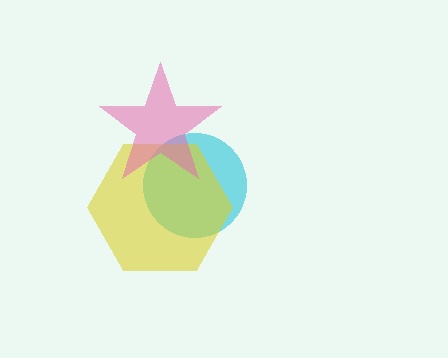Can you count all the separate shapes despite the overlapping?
Yes, there are 3 separate shapes.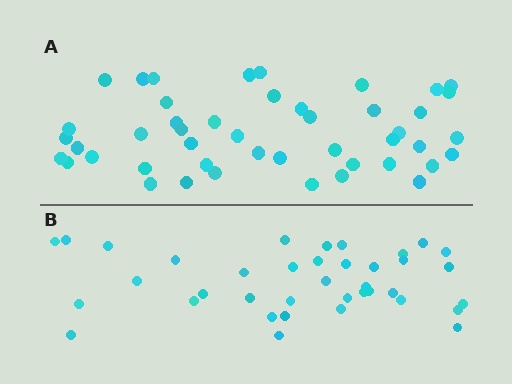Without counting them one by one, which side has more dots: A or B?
Region A (the top region) has more dots.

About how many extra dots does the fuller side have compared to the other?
Region A has roughly 8 or so more dots than region B.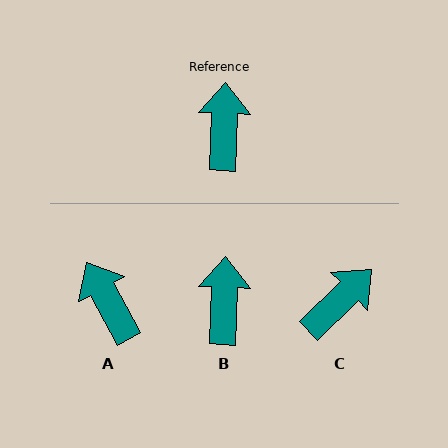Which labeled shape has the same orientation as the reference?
B.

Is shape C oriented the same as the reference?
No, it is off by about 43 degrees.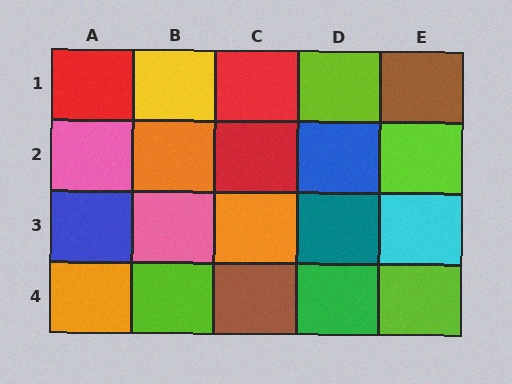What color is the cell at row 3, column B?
Pink.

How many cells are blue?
2 cells are blue.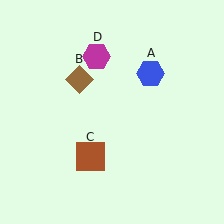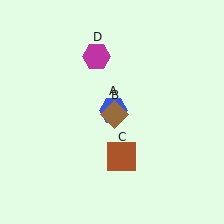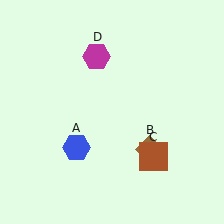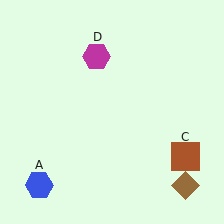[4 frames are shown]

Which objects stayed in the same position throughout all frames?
Magenta hexagon (object D) remained stationary.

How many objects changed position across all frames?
3 objects changed position: blue hexagon (object A), brown diamond (object B), brown square (object C).